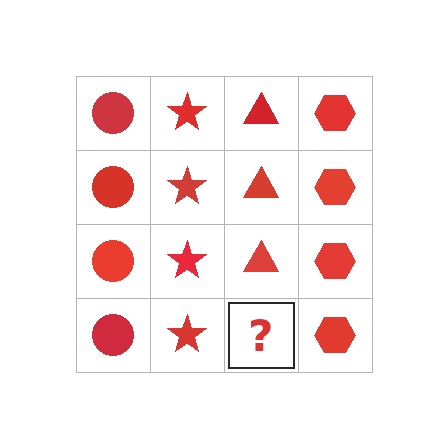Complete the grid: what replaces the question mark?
The question mark should be replaced with a red triangle.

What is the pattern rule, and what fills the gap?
The rule is that each column has a consistent shape. The gap should be filled with a red triangle.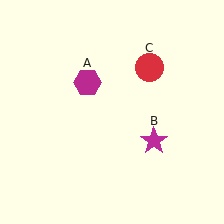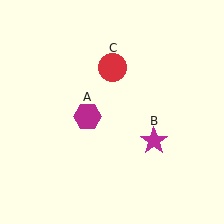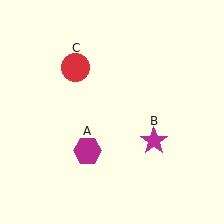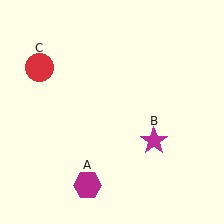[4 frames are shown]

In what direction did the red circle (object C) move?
The red circle (object C) moved left.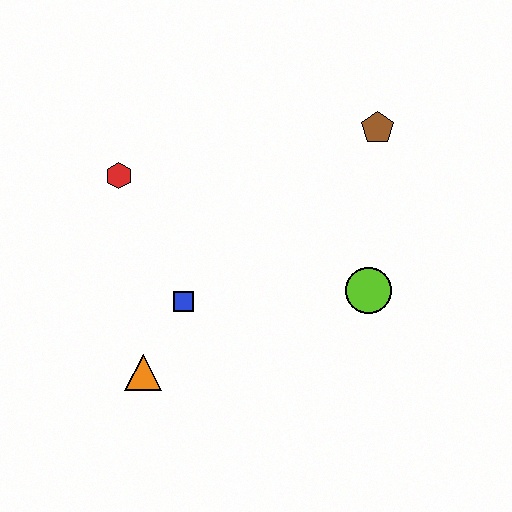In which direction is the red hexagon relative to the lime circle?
The red hexagon is to the left of the lime circle.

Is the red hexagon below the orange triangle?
No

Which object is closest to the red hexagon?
The blue square is closest to the red hexagon.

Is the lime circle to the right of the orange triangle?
Yes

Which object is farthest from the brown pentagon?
The orange triangle is farthest from the brown pentagon.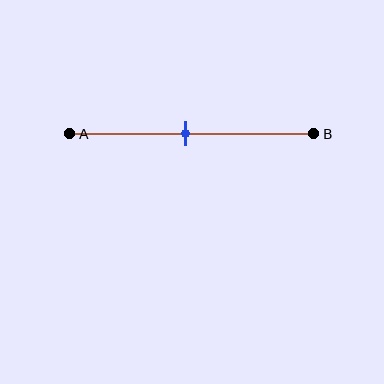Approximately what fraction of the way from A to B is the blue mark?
The blue mark is approximately 45% of the way from A to B.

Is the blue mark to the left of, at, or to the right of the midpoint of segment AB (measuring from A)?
The blue mark is approximately at the midpoint of segment AB.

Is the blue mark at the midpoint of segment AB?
Yes, the mark is approximately at the midpoint.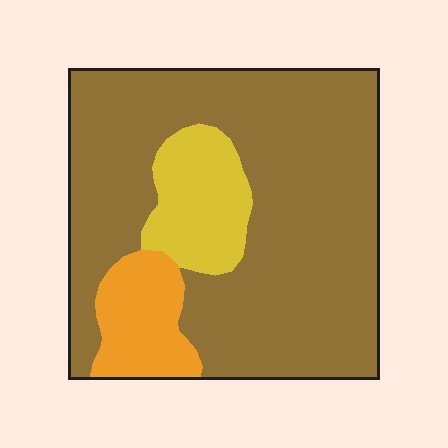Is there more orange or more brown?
Brown.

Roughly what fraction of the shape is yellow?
Yellow covers about 15% of the shape.